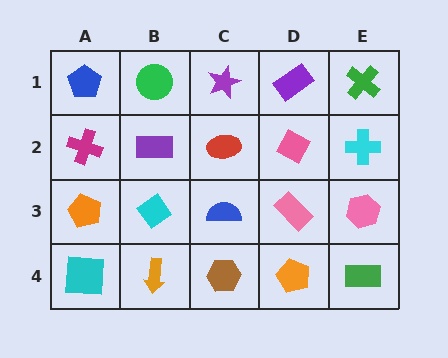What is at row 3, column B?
A cyan diamond.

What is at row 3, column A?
An orange pentagon.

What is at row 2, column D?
A pink diamond.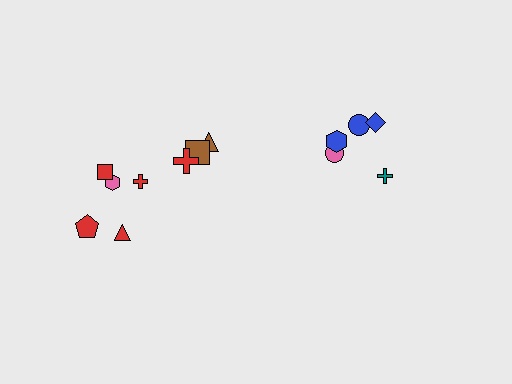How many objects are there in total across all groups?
There are 13 objects.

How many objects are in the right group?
There are 5 objects.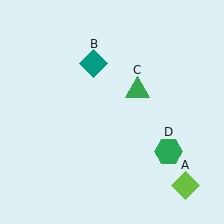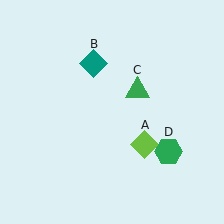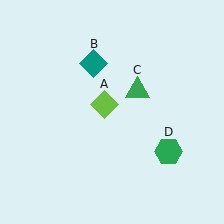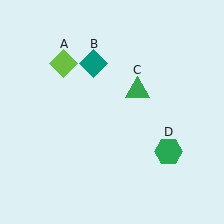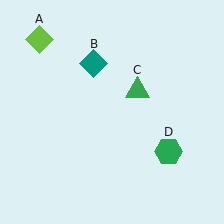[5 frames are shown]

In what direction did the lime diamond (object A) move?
The lime diamond (object A) moved up and to the left.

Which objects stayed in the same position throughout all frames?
Teal diamond (object B) and green triangle (object C) and green hexagon (object D) remained stationary.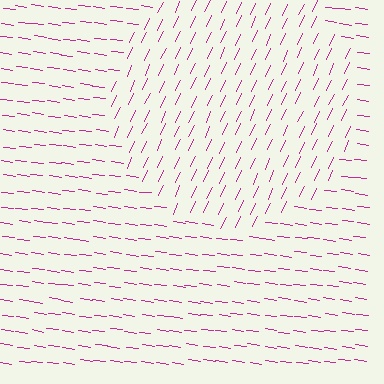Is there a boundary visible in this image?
Yes, there is a texture boundary formed by a change in line orientation.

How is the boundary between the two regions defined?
The boundary is defined purely by a change in line orientation (approximately 72 degrees difference). All lines are the same color and thickness.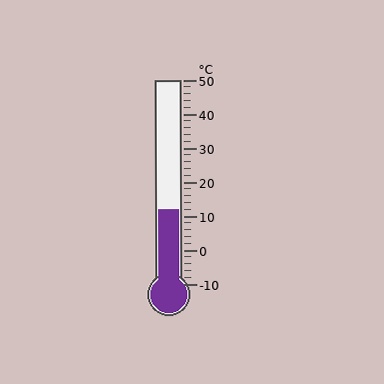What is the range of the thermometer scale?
The thermometer scale ranges from -10°C to 50°C.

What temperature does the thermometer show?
The thermometer shows approximately 12°C.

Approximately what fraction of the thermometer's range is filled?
The thermometer is filled to approximately 35% of its range.